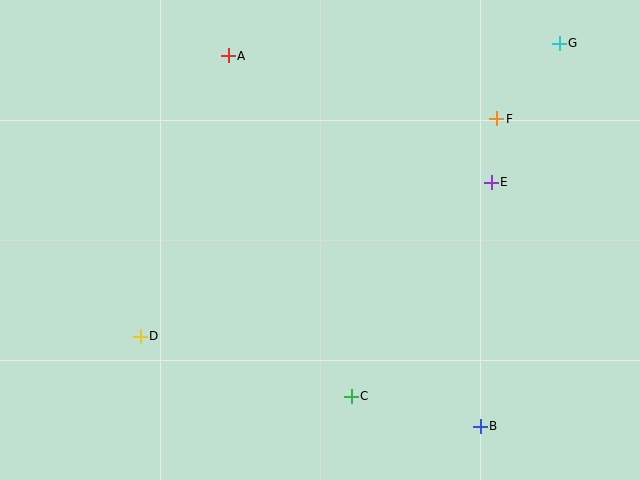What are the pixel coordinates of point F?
Point F is at (497, 119).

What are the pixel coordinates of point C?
Point C is at (351, 396).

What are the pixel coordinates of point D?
Point D is at (140, 336).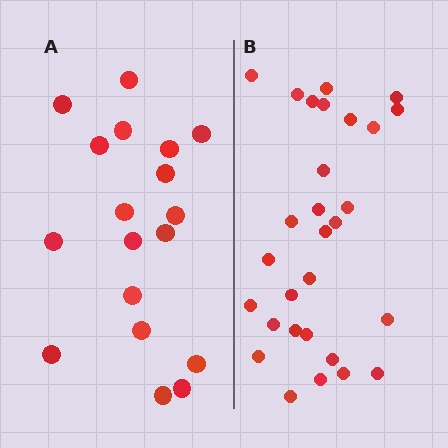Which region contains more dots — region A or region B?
Region B (the right region) has more dots.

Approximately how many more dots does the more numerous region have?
Region B has roughly 12 or so more dots than region A.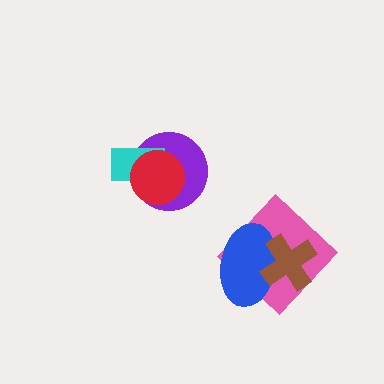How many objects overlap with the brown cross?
2 objects overlap with the brown cross.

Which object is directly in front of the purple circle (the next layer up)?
The cyan rectangle is directly in front of the purple circle.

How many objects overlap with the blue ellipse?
2 objects overlap with the blue ellipse.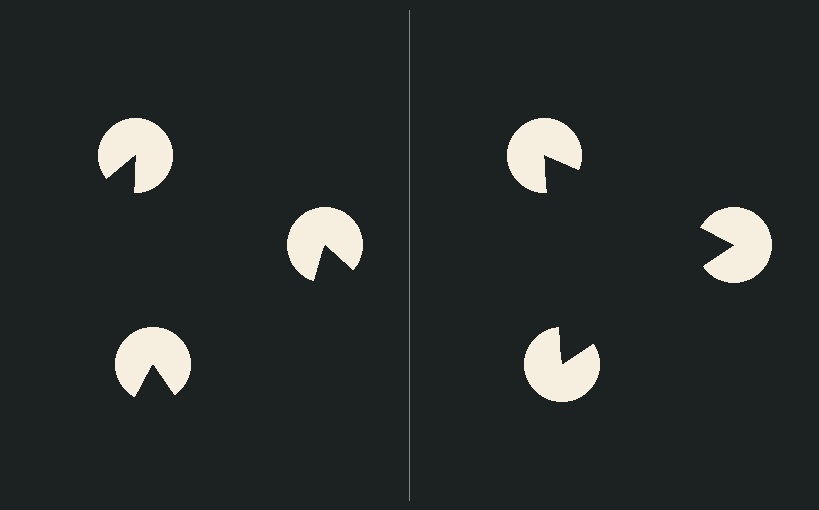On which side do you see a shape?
An illusory triangle appears on the right side. On the left side the wedge cuts are rotated, so no coherent shape forms.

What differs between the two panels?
The pac-man discs are positioned identically on both sides; only the wedge orientations differ. On the right they align to a triangle; on the left they are misaligned.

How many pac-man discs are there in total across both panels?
6 — 3 on each side.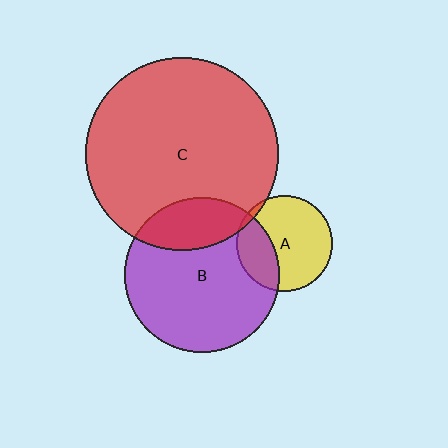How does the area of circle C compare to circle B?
Approximately 1.5 times.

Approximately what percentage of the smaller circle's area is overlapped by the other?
Approximately 30%.